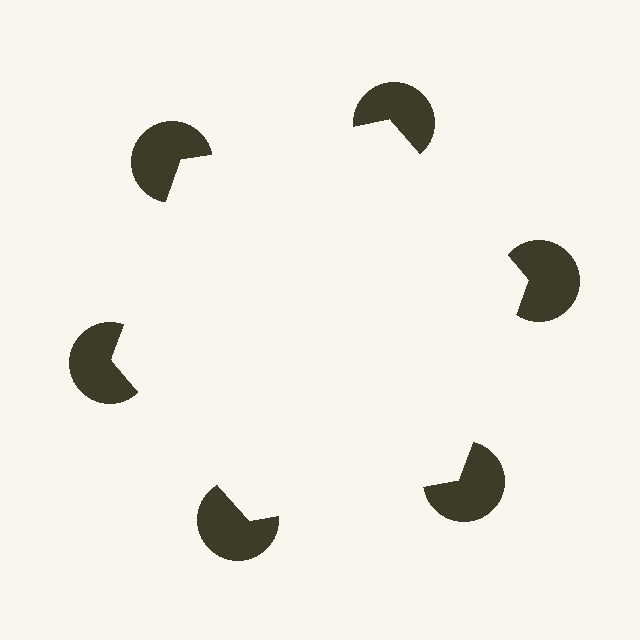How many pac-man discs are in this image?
There are 6 — one at each vertex of the illusory hexagon.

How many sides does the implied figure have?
6 sides.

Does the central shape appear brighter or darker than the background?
It typically appears slightly brighter than the background, even though no actual brightness change is drawn.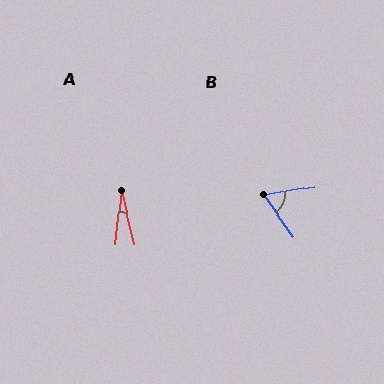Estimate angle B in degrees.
Approximately 63 degrees.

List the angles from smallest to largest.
A (21°), B (63°).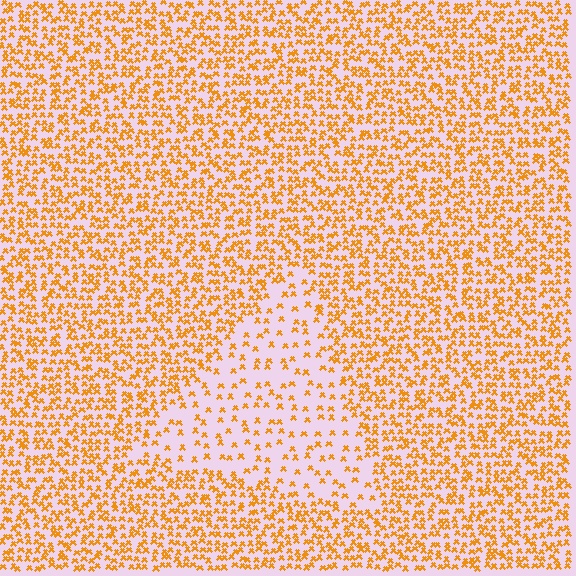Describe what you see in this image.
The image contains small orange elements arranged at two different densities. A triangle-shaped region is visible where the elements are less densely packed than the surrounding area.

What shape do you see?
I see a triangle.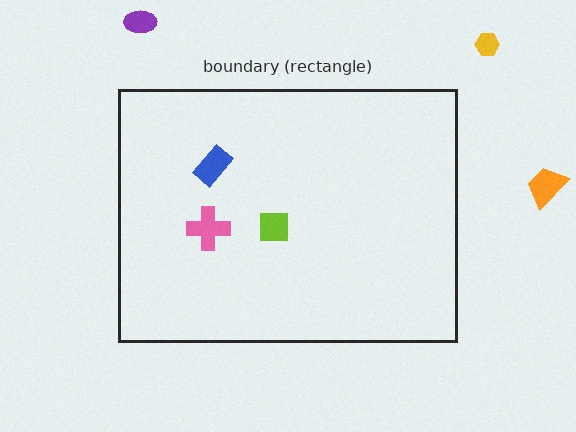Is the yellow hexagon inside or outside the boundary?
Outside.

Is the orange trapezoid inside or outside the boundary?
Outside.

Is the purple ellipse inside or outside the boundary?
Outside.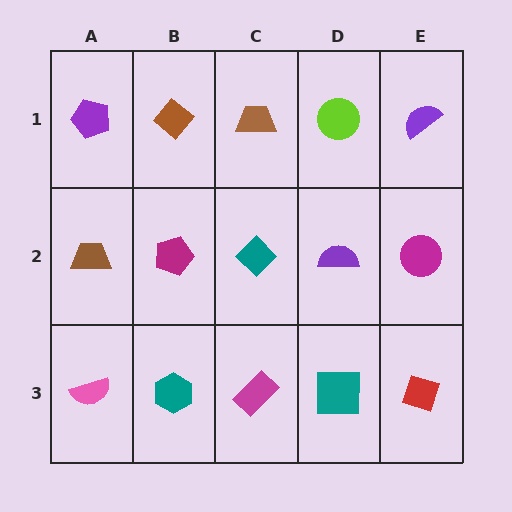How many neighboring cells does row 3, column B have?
3.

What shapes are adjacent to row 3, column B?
A magenta pentagon (row 2, column B), a pink semicircle (row 3, column A), a magenta rectangle (row 3, column C).